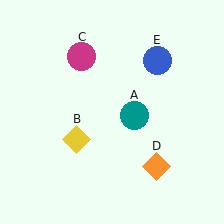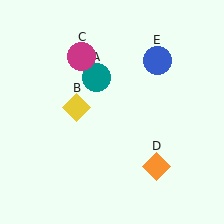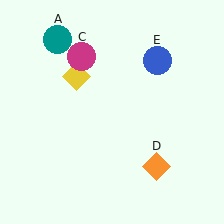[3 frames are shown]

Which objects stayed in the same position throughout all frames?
Magenta circle (object C) and orange diamond (object D) and blue circle (object E) remained stationary.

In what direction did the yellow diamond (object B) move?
The yellow diamond (object B) moved up.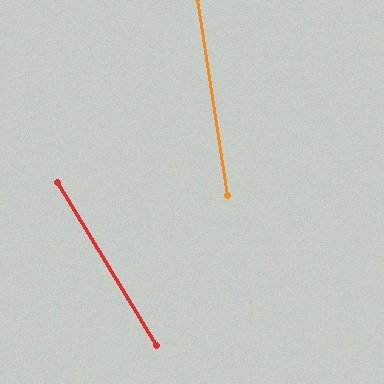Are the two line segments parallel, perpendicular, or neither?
Neither parallel nor perpendicular — they differ by about 23°.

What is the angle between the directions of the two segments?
Approximately 23 degrees.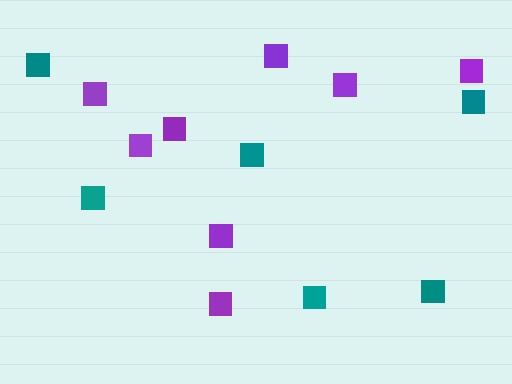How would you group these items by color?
There are 2 groups: one group of teal squares (6) and one group of purple squares (8).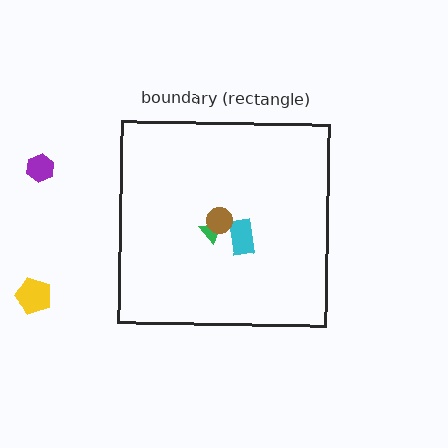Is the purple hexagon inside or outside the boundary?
Outside.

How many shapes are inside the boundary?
3 inside, 2 outside.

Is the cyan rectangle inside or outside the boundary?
Inside.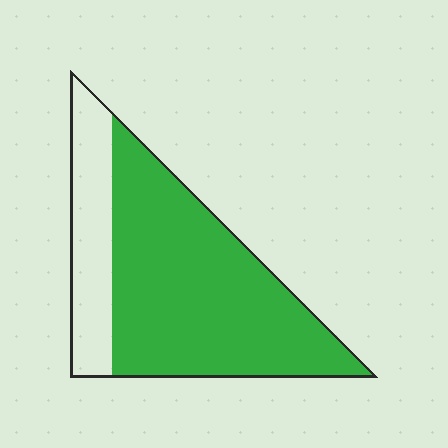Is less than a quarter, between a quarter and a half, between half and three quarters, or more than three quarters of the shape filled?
Between half and three quarters.